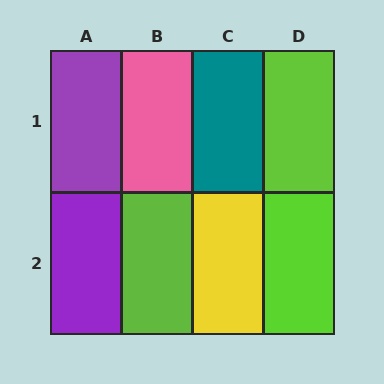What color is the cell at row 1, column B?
Pink.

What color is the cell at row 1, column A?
Purple.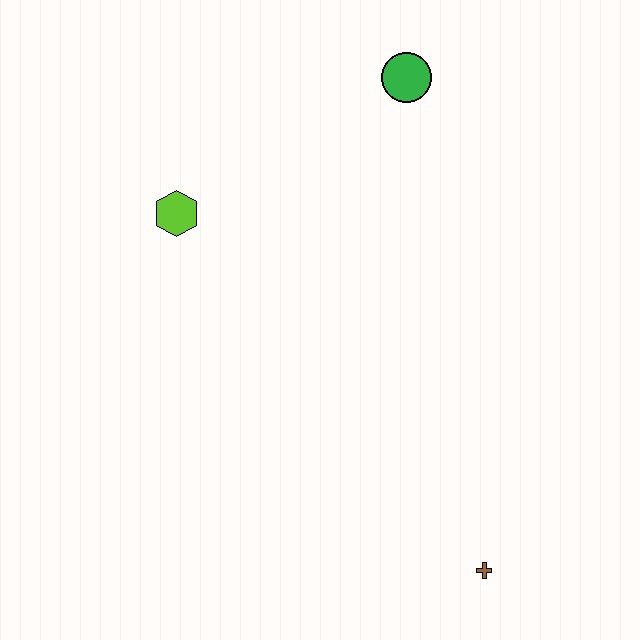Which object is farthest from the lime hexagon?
The brown cross is farthest from the lime hexagon.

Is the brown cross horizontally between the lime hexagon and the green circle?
No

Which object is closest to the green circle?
The lime hexagon is closest to the green circle.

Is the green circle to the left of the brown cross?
Yes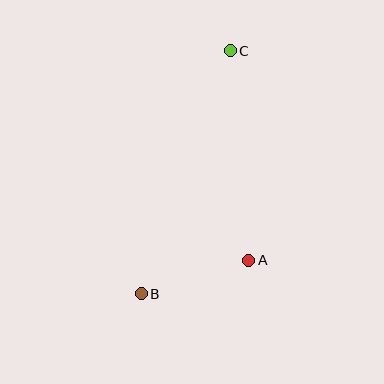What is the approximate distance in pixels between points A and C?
The distance between A and C is approximately 210 pixels.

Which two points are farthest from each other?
Points B and C are farthest from each other.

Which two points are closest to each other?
Points A and B are closest to each other.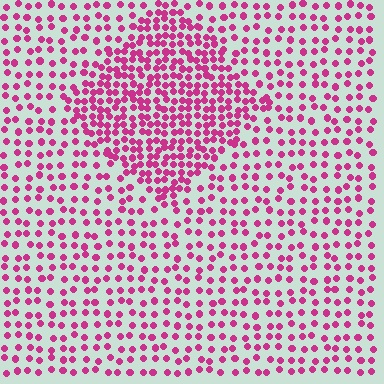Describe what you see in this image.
The image contains small magenta elements arranged at two different densities. A diamond-shaped region is visible where the elements are more densely packed than the surrounding area.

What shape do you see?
I see a diamond.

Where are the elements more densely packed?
The elements are more densely packed inside the diamond boundary.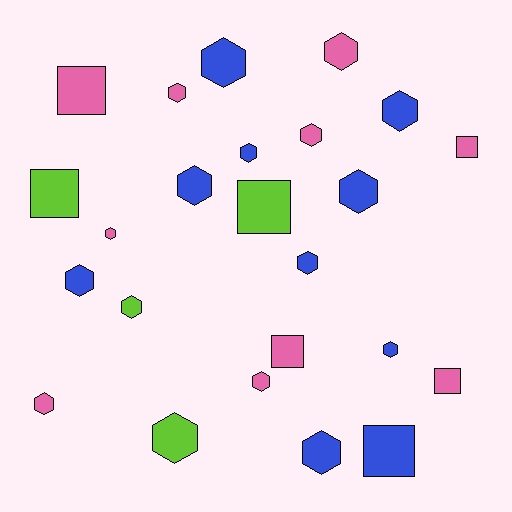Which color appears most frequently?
Blue, with 10 objects.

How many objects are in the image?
There are 24 objects.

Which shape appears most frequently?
Hexagon, with 17 objects.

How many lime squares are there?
There are 2 lime squares.